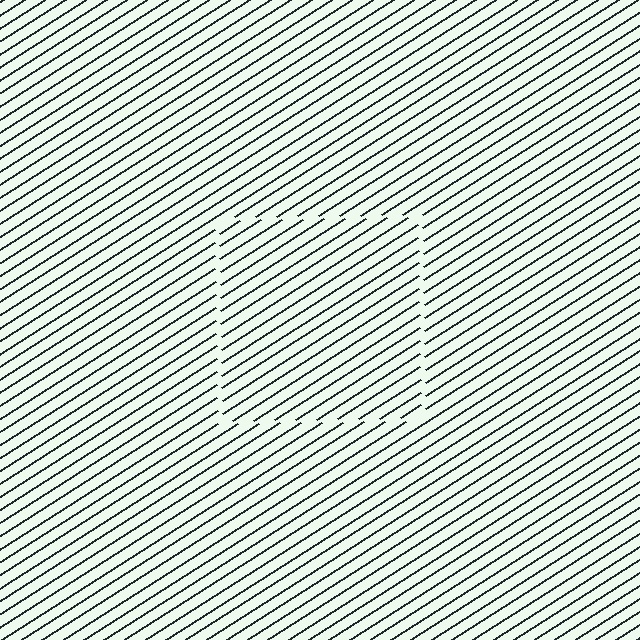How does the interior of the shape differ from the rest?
The interior of the shape contains the same grating, shifted by half a period — the contour is defined by the phase discontinuity where line-ends from the inner and outer gratings abut.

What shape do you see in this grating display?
An illusory square. The interior of the shape contains the same grating, shifted by half a period — the contour is defined by the phase discontinuity where line-ends from the inner and outer gratings abut.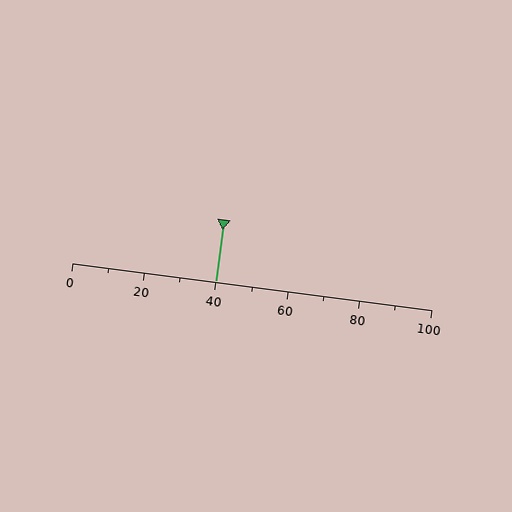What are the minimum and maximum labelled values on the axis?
The axis runs from 0 to 100.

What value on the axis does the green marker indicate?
The marker indicates approximately 40.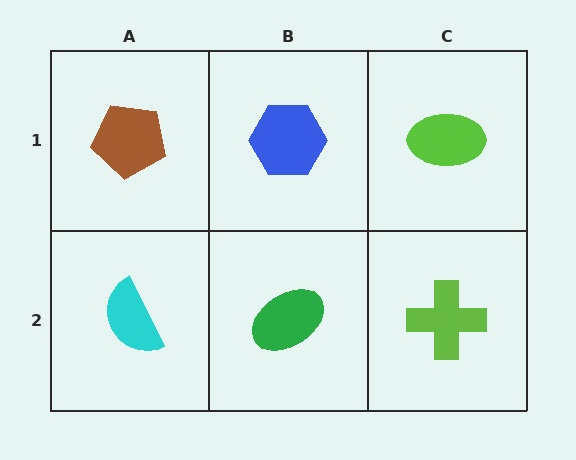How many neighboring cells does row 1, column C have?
2.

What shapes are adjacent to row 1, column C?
A lime cross (row 2, column C), a blue hexagon (row 1, column B).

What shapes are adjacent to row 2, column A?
A brown pentagon (row 1, column A), a green ellipse (row 2, column B).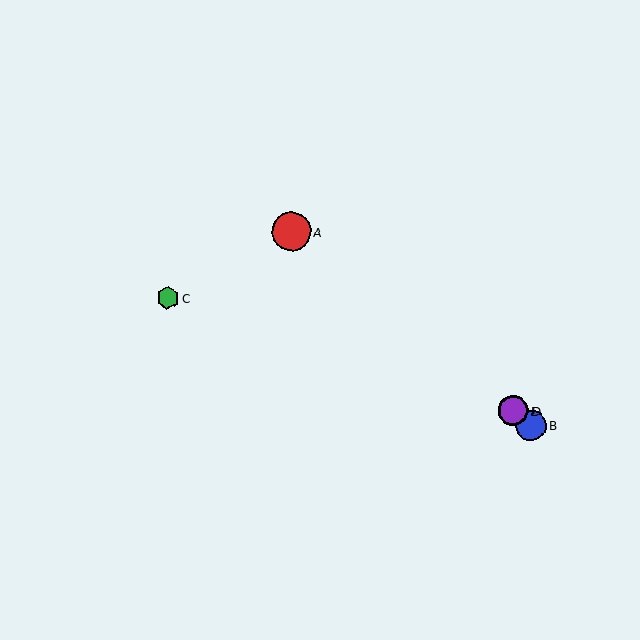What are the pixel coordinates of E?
Object E is at (513, 411).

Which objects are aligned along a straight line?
Objects A, B, D, E are aligned along a straight line.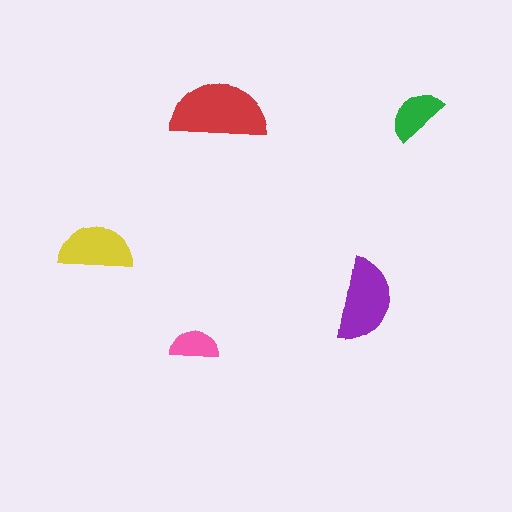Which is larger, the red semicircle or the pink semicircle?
The red one.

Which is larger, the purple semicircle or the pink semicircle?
The purple one.